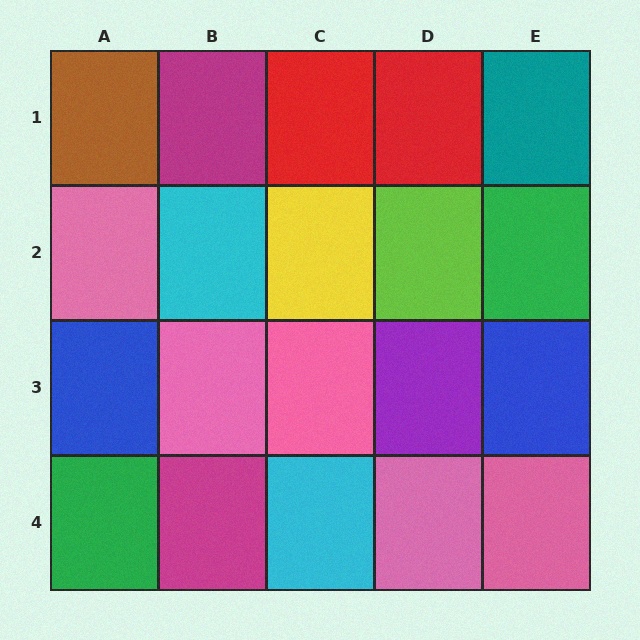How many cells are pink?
5 cells are pink.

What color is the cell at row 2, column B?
Cyan.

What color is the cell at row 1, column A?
Brown.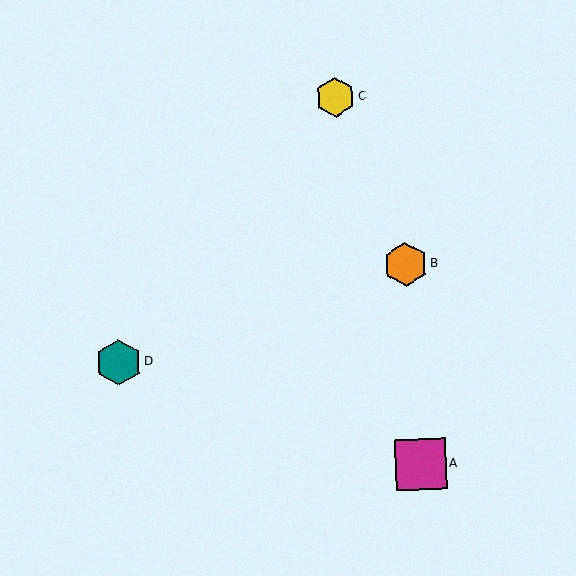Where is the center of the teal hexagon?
The center of the teal hexagon is at (119, 362).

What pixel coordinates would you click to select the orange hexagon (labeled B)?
Click at (405, 264) to select the orange hexagon B.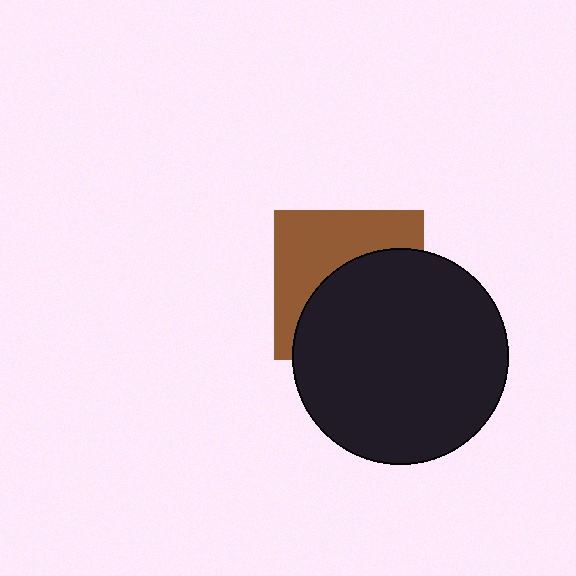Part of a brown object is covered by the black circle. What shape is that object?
It is a square.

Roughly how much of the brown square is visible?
About half of it is visible (roughly 46%).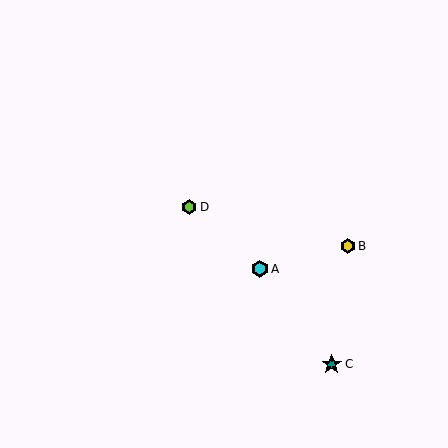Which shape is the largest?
The teal star (labeled C) is the largest.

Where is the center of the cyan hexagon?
The center of the cyan hexagon is at (260, 269).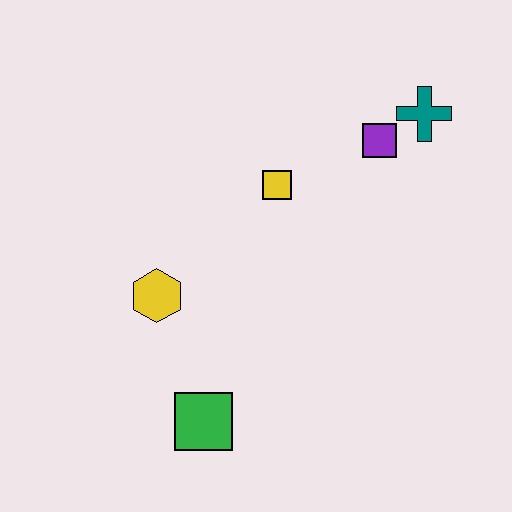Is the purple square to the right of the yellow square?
Yes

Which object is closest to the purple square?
The teal cross is closest to the purple square.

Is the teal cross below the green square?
No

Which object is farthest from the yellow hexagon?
The teal cross is farthest from the yellow hexagon.